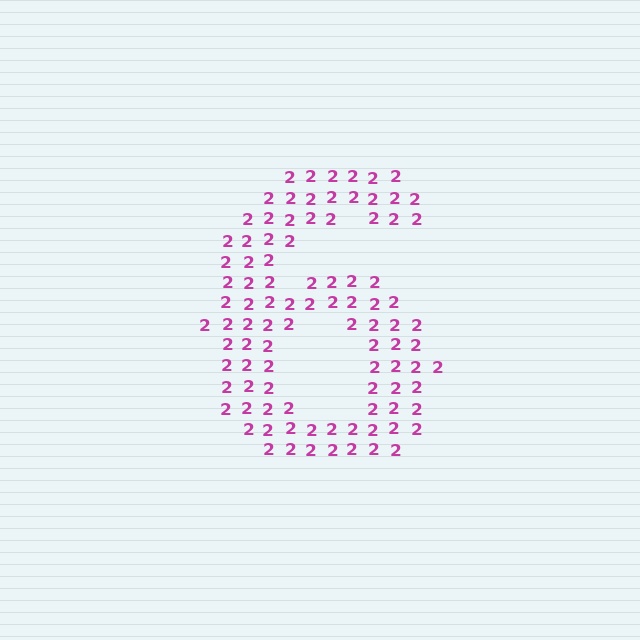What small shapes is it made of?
It is made of small digit 2's.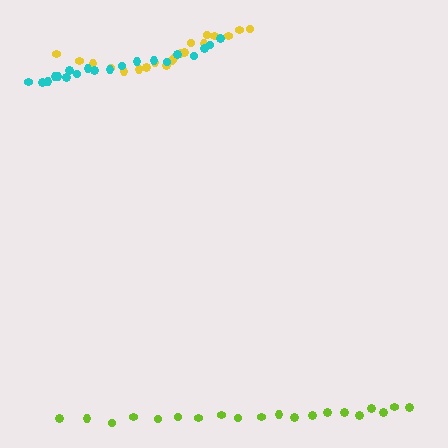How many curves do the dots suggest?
There are 3 distinct paths.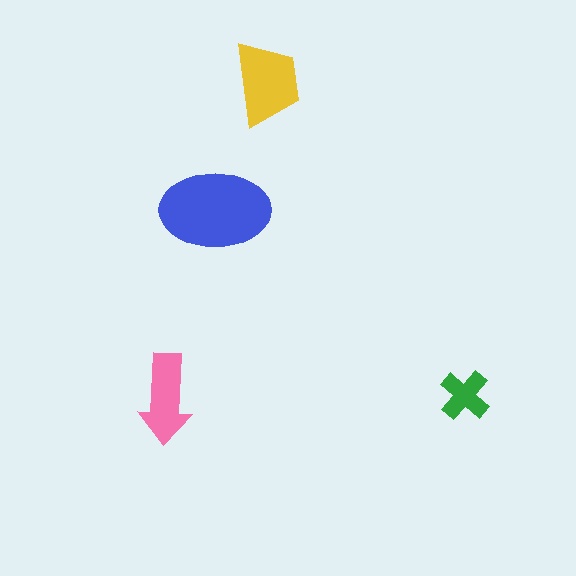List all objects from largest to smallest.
The blue ellipse, the yellow trapezoid, the pink arrow, the green cross.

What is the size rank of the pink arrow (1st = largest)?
3rd.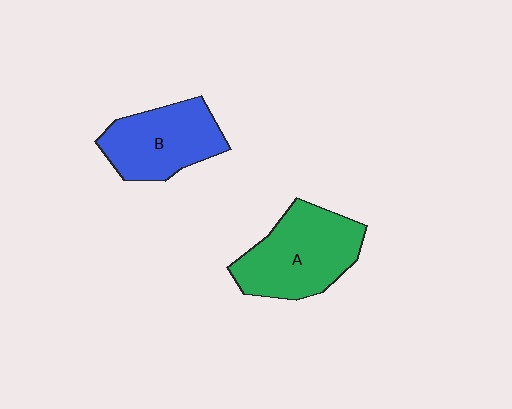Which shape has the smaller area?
Shape B (blue).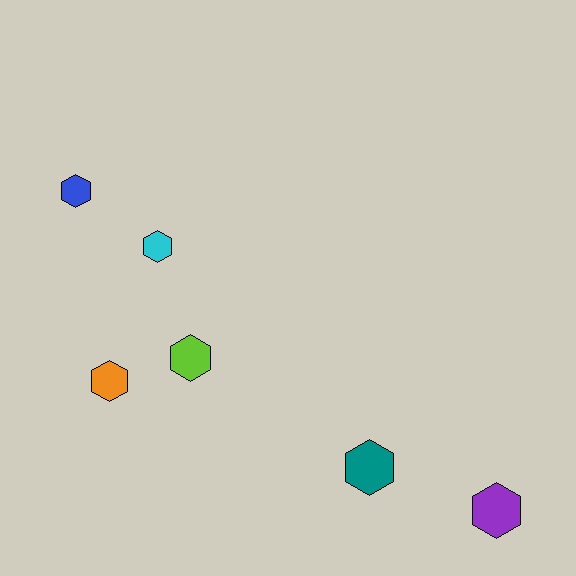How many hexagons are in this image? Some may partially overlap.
There are 6 hexagons.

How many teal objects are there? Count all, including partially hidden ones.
There is 1 teal object.